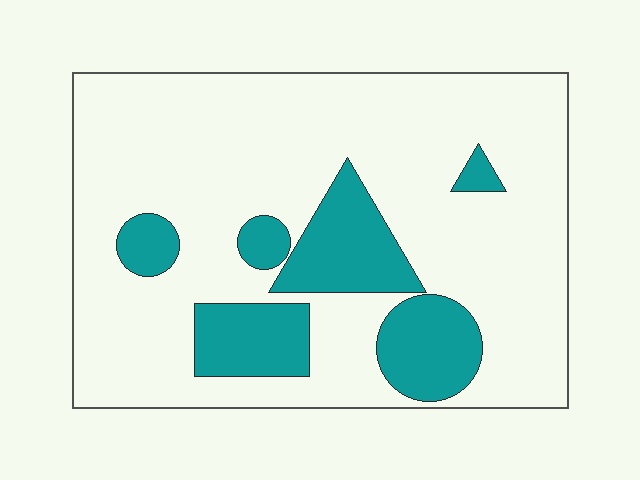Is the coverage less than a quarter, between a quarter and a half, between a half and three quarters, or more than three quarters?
Less than a quarter.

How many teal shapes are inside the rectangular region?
6.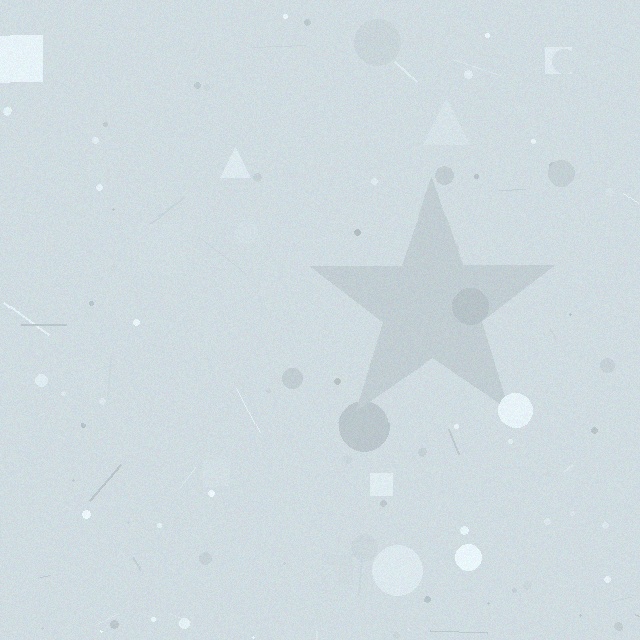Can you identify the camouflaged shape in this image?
The camouflaged shape is a star.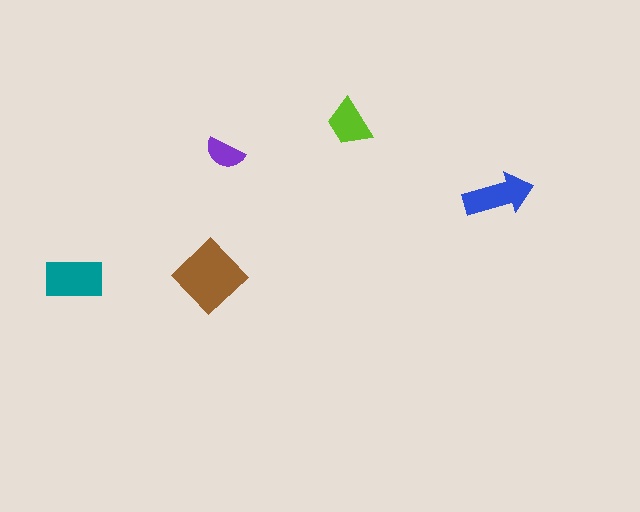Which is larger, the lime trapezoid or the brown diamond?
The brown diamond.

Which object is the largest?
The brown diamond.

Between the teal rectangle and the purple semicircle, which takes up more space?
The teal rectangle.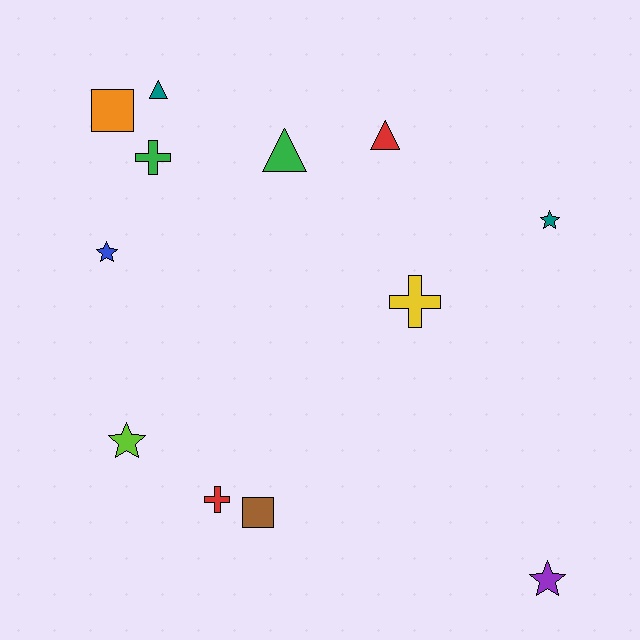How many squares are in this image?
There are 2 squares.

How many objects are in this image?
There are 12 objects.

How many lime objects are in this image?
There is 1 lime object.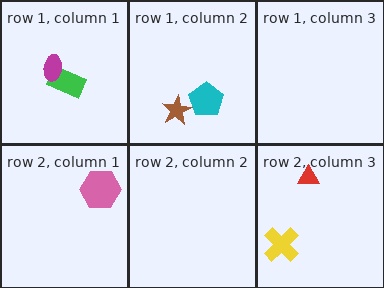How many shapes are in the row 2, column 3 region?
2.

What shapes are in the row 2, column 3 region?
The yellow cross, the red triangle.